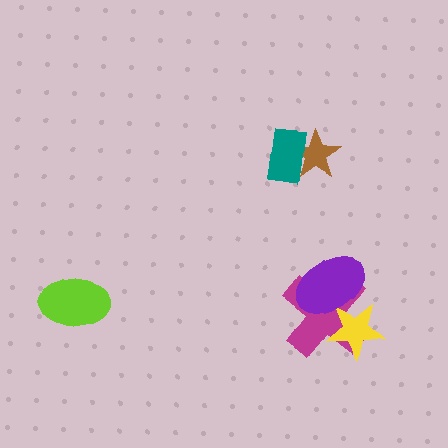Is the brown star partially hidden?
Yes, it is partially covered by another shape.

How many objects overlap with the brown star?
1 object overlaps with the brown star.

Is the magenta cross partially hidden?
Yes, it is partially covered by another shape.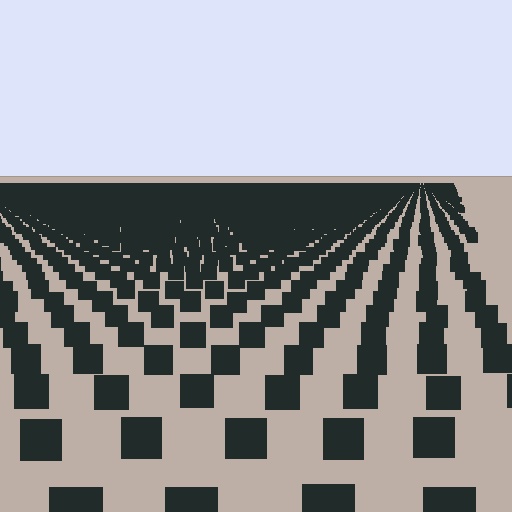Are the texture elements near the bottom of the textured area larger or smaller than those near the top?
Larger. Near the bottom, elements are closer to the viewer and appear at a bigger on-screen size.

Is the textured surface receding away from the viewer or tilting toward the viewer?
The surface is receding away from the viewer. Texture elements get smaller and denser toward the top.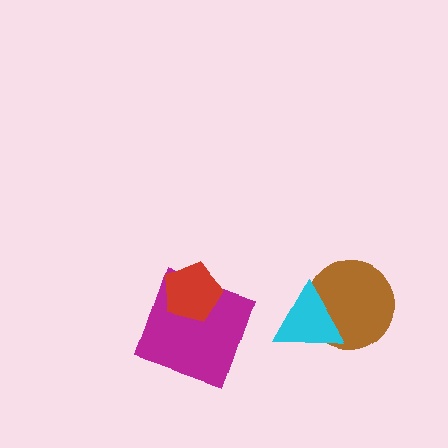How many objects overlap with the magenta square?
1 object overlaps with the magenta square.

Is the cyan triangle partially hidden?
No, no other shape covers it.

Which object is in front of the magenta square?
The red pentagon is in front of the magenta square.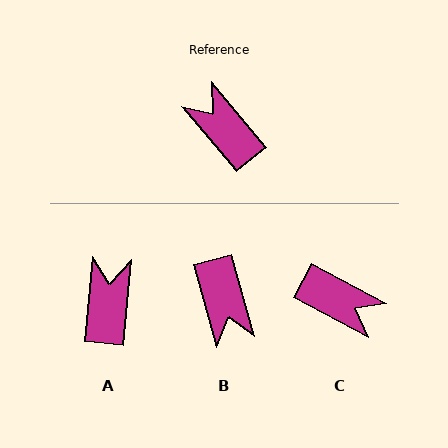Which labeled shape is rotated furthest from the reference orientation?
C, about 158 degrees away.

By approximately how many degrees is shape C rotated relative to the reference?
Approximately 158 degrees clockwise.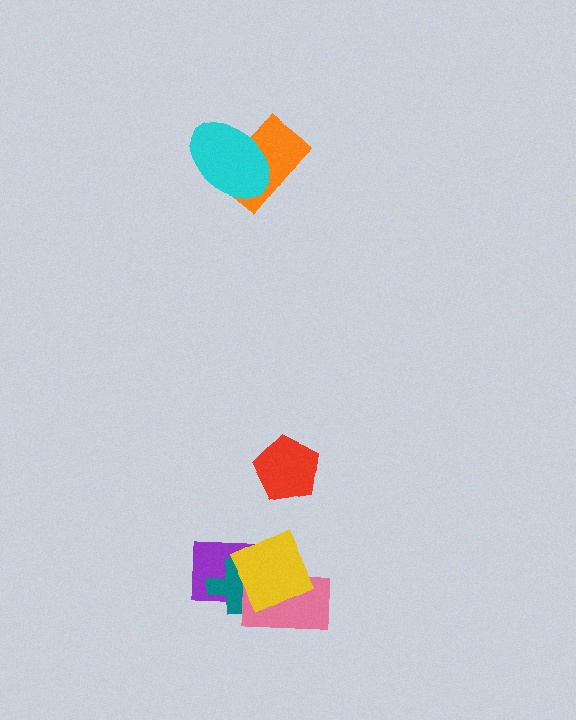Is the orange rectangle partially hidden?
Yes, it is partially covered by another shape.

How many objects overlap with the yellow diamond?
3 objects overlap with the yellow diamond.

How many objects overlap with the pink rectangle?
3 objects overlap with the pink rectangle.